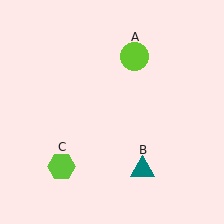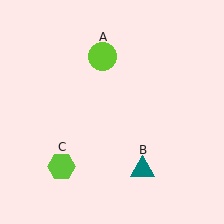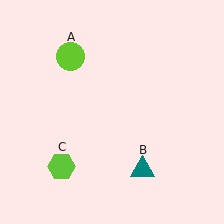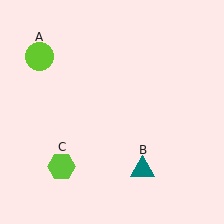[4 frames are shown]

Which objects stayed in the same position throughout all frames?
Teal triangle (object B) and lime hexagon (object C) remained stationary.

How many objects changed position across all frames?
1 object changed position: lime circle (object A).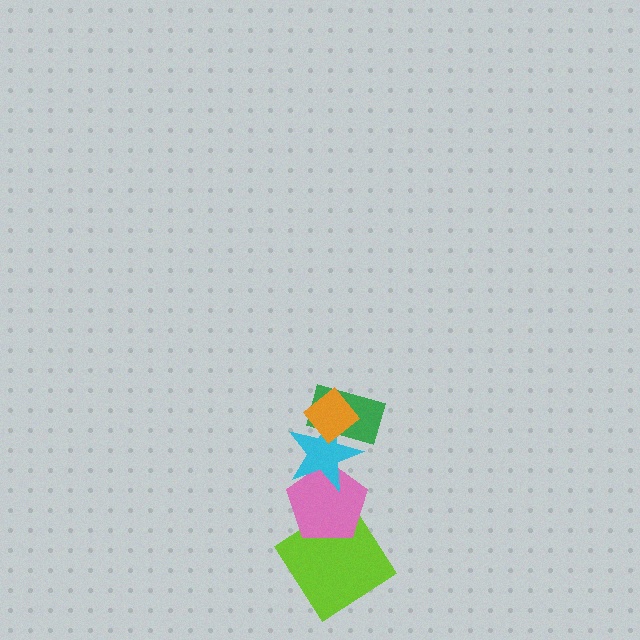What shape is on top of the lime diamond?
The pink pentagon is on top of the lime diamond.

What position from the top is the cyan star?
The cyan star is 3rd from the top.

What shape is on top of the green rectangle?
The orange diamond is on top of the green rectangle.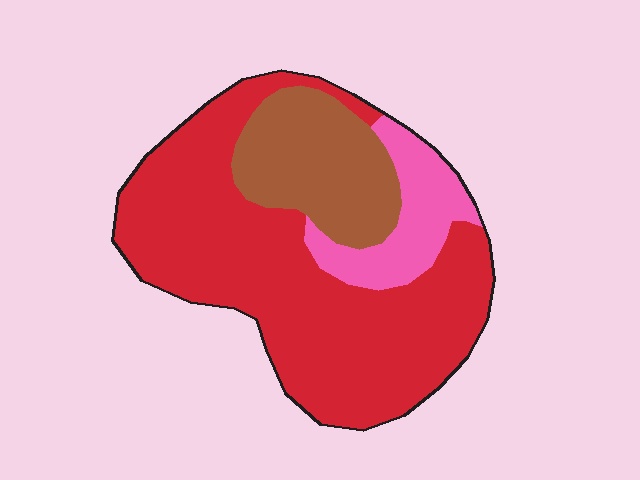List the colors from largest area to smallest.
From largest to smallest: red, brown, pink.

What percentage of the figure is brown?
Brown takes up about one fifth (1/5) of the figure.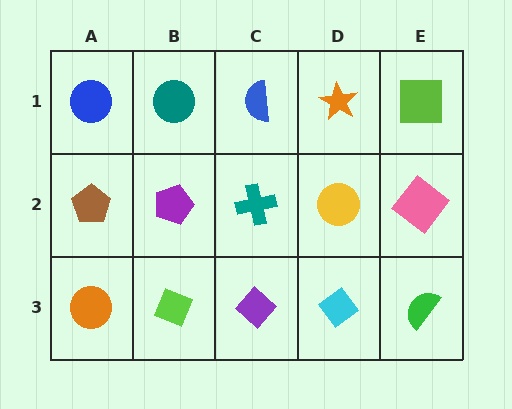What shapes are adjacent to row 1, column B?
A purple pentagon (row 2, column B), a blue circle (row 1, column A), a blue semicircle (row 1, column C).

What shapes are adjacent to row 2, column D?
An orange star (row 1, column D), a cyan diamond (row 3, column D), a teal cross (row 2, column C), a pink diamond (row 2, column E).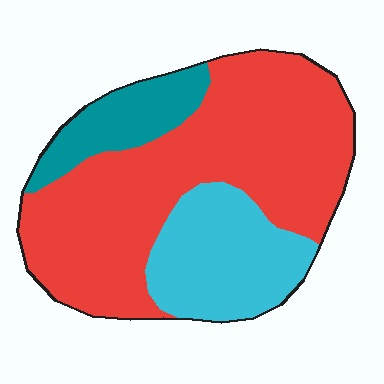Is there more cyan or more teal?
Cyan.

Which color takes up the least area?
Teal, at roughly 15%.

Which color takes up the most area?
Red, at roughly 65%.